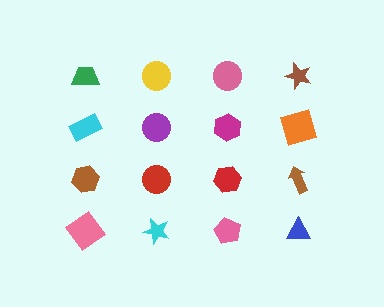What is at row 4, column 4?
A blue triangle.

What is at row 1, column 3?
A pink circle.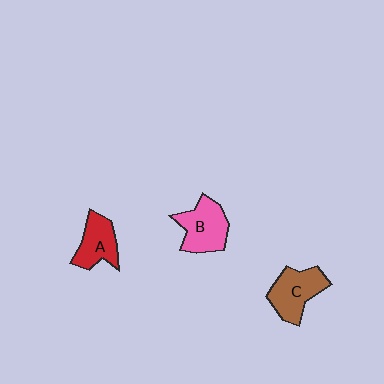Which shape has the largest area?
Shape B (pink).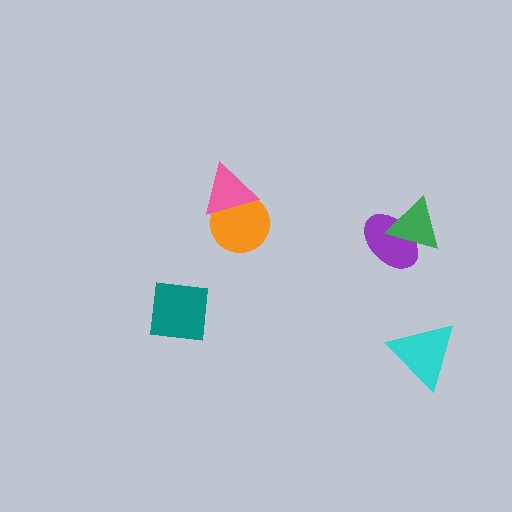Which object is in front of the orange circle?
The pink triangle is in front of the orange circle.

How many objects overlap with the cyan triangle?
0 objects overlap with the cyan triangle.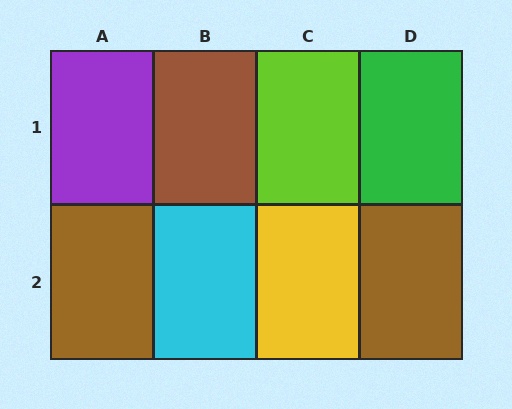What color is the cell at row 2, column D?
Brown.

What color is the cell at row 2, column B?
Cyan.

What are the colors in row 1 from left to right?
Purple, brown, lime, green.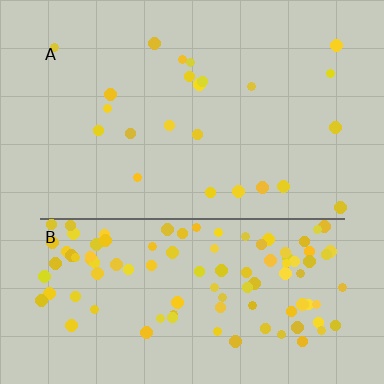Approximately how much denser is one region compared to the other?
Approximately 4.8× — region B over region A.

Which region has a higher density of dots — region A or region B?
B (the bottom).